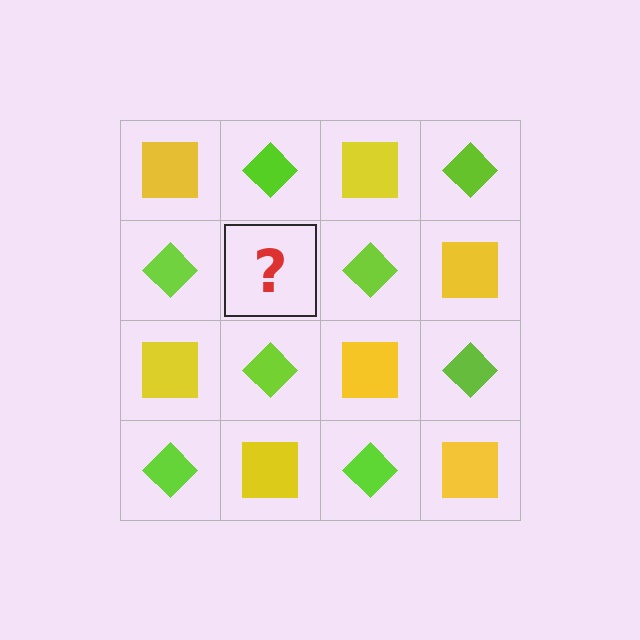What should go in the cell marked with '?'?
The missing cell should contain a yellow square.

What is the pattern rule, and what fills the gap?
The rule is that it alternates yellow square and lime diamond in a checkerboard pattern. The gap should be filled with a yellow square.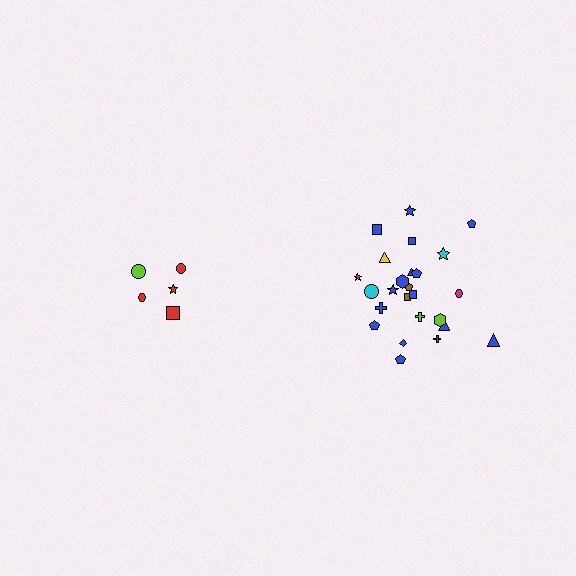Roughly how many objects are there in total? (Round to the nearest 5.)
Roughly 30 objects in total.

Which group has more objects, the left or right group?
The right group.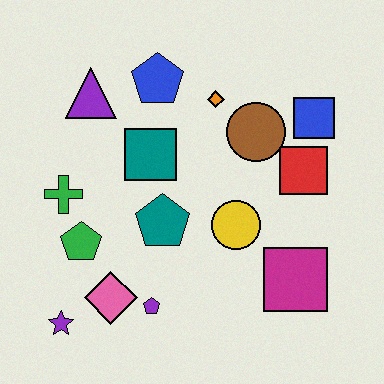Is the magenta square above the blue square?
No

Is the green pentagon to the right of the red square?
No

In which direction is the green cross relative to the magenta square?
The green cross is to the left of the magenta square.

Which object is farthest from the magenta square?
The purple triangle is farthest from the magenta square.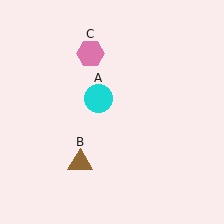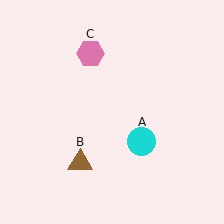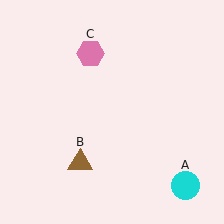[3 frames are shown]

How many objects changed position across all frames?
1 object changed position: cyan circle (object A).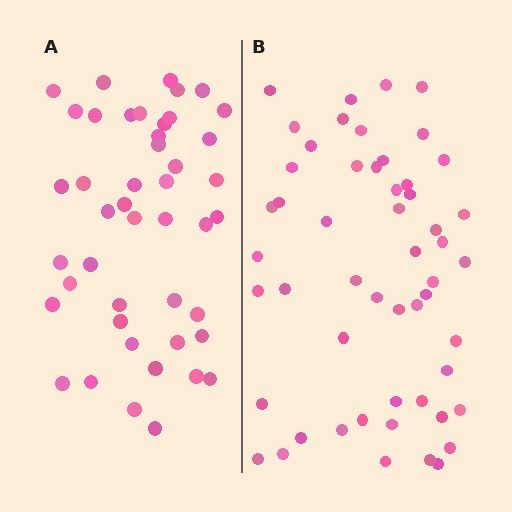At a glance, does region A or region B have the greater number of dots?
Region B (the right region) has more dots.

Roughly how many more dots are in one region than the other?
Region B has roughly 8 or so more dots than region A.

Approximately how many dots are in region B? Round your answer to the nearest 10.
About 50 dots. (The exact count is 53, which rounds to 50.)